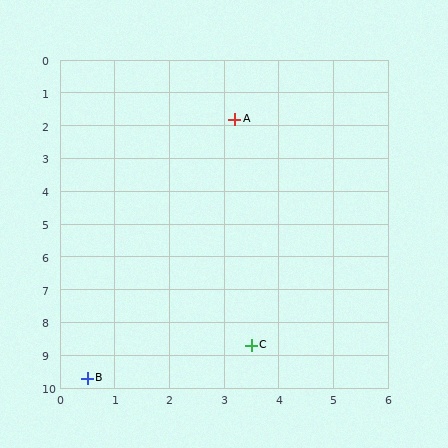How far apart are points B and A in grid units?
Points B and A are about 8.3 grid units apart.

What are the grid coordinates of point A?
Point A is at approximately (3.2, 1.8).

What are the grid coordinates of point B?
Point B is at approximately (0.5, 9.7).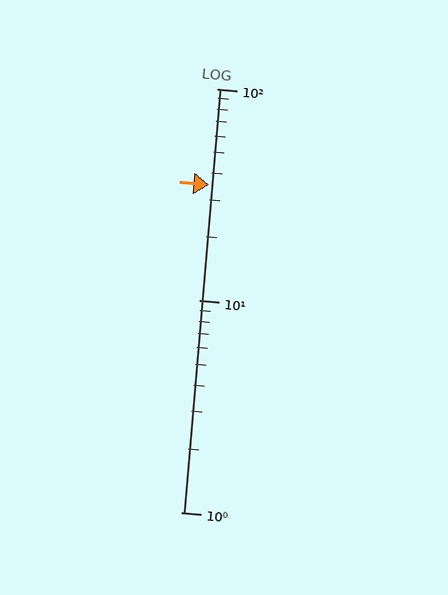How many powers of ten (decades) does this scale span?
The scale spans 2 decades, from 1 to 100.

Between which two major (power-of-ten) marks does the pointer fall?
The pointer is between 10 and 100.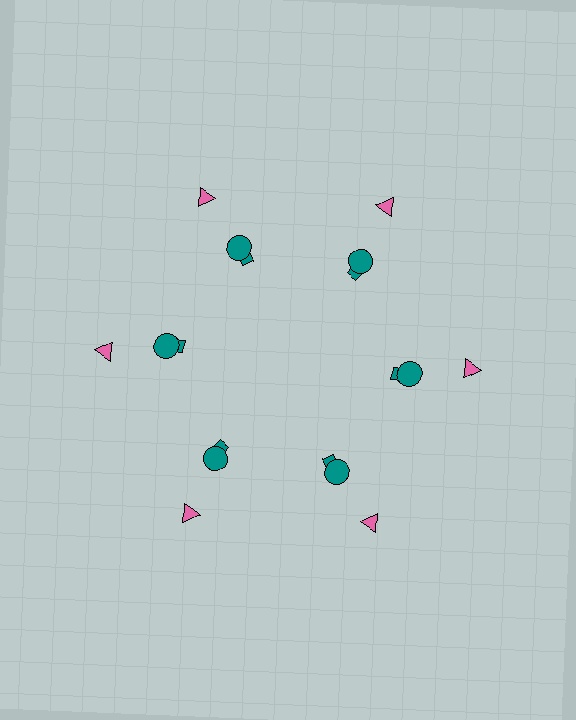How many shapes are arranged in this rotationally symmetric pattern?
There are 18 shapes, arranged in 6 groups of 3.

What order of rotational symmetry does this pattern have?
This pattern has 6-fold rotational symmetry.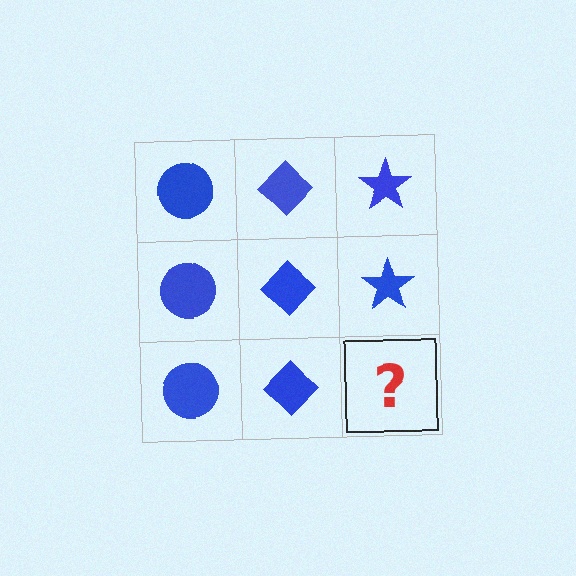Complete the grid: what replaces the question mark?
The question mark should be replaced with a blue star.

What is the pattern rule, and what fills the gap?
The rule is that each column has a consistent shape. The gap should be filled with a blue star.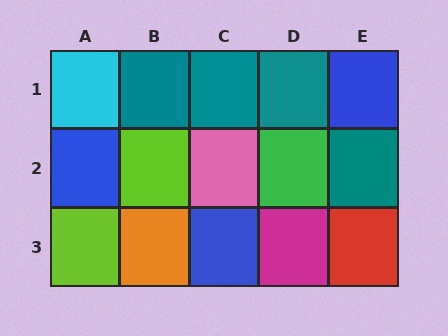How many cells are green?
1 cell is green.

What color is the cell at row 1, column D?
Teal.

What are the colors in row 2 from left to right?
Blue, lime, pink, green, teal.